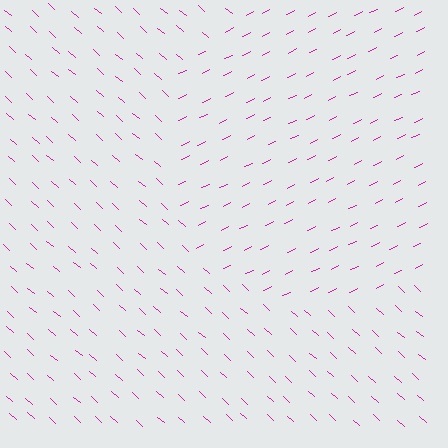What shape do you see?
I see a circle.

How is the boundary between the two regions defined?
The boundary is defined purely by a change in line orientation (approximately 68 degrees difference). All lines are the same color and thickness.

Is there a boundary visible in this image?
Yes, there is a texture boundary formed by a change in line orientation.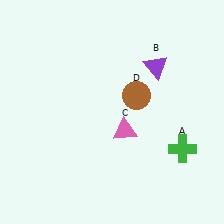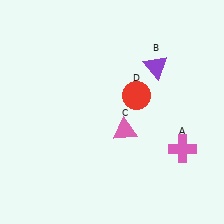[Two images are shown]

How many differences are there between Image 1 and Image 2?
There are 2 differences between the two images.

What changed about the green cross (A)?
In Image 1, A is green. In Image 2, it changed to pink.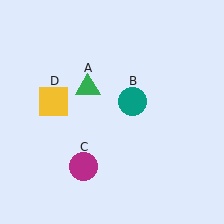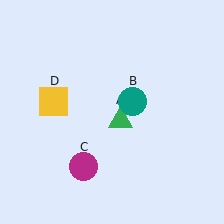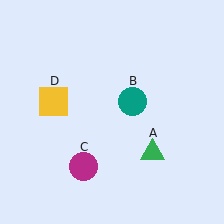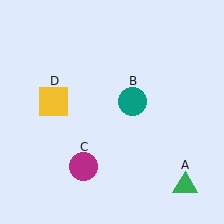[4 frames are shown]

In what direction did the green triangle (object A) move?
The green triangle (object A) moved down and to the right.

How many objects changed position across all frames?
1 object changed position: green triangle (object A).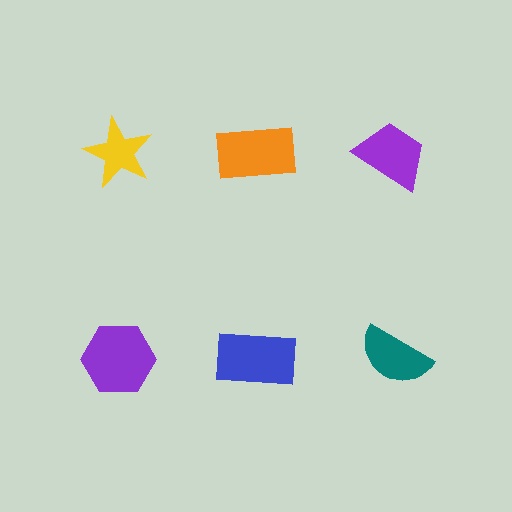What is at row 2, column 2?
A blue rectangle.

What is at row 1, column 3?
A purple trapezoid.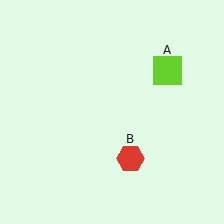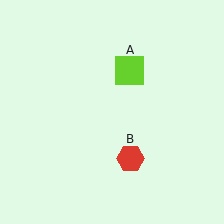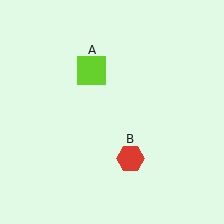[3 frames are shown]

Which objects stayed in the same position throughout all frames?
Red hexagon (object B) remained stationary.